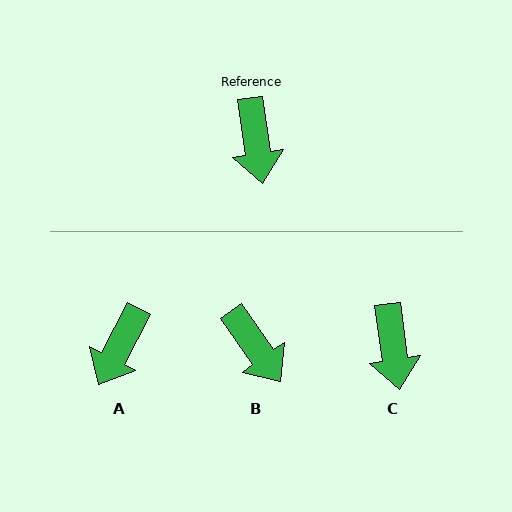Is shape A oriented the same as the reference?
No, it is off by about 36 degrees.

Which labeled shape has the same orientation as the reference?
C.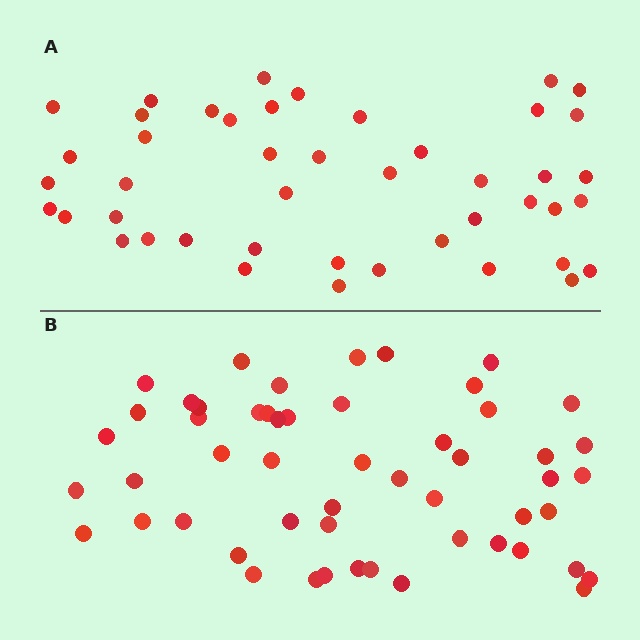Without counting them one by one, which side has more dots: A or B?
Region B (the bottom region) has more dots.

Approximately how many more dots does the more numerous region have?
Region B has roughly 8 or so more dots than region A.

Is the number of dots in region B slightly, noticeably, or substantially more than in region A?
Region B has only slightly more — the two regions are fairly close. The ratio is roughly 1.2 to 1.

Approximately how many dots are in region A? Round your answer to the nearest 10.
About 40 dots. (The exact count is 45, which rounds to 40.)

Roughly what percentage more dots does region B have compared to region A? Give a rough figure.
About 20% more.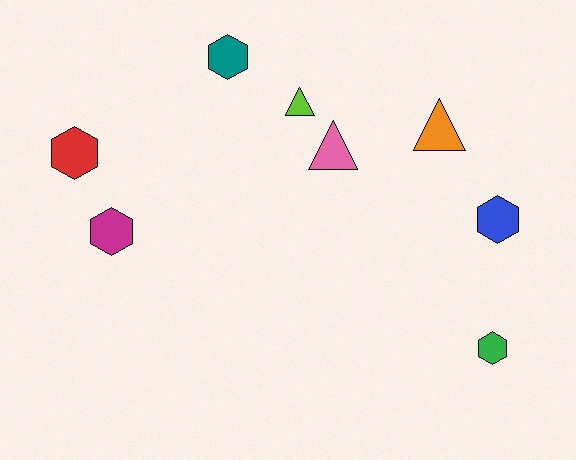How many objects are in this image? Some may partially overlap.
There are 8 objects.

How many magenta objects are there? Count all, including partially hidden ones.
There is 1 magenta object.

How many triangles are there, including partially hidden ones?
There are 3 triangles.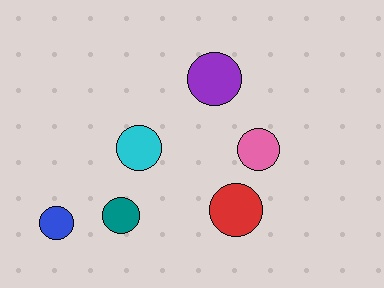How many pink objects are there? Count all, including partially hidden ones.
There is 1 pink object.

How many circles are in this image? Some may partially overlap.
There are 6 circles.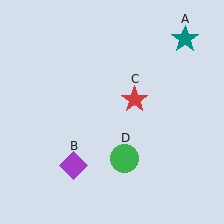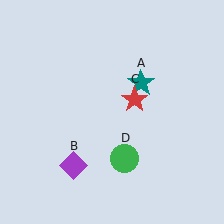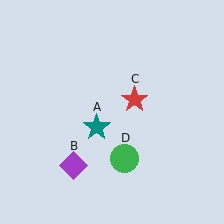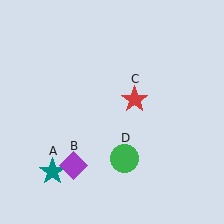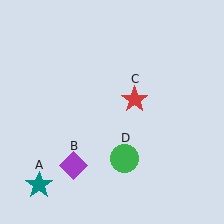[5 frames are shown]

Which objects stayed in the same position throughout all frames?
Purple diamond (object B) and red star (object C) and green circle (object D) remained stationary.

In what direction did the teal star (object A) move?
The teal star (object A) moved down and to the left.